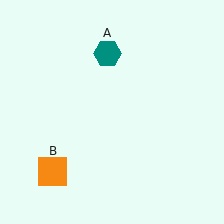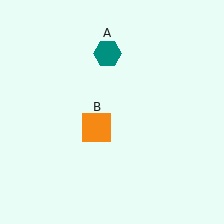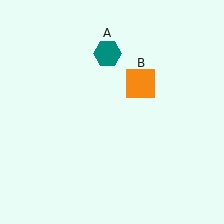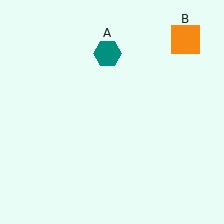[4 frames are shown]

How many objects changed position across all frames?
1 object changed position: orange square (object B).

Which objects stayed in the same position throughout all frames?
Teal hexagon (object A) remained stationary.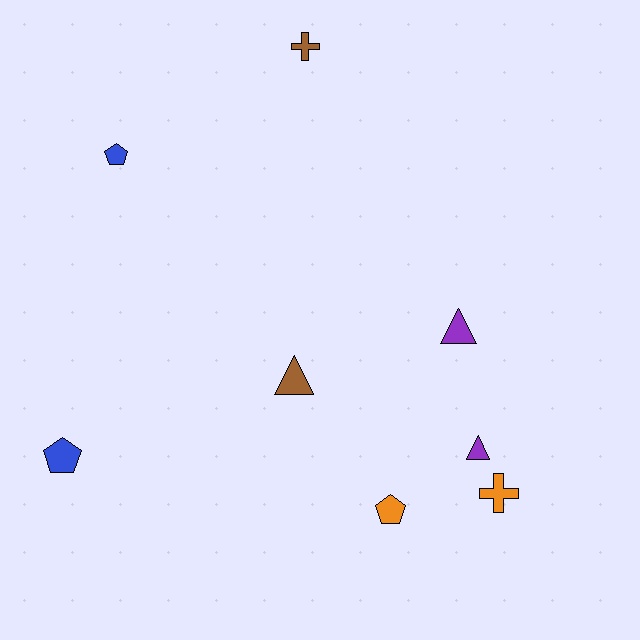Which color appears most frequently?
Orange, with 2 objects.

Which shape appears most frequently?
Triangle, with 3 objects.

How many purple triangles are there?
There are 2 purple triangles.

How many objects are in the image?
There are 8 objects.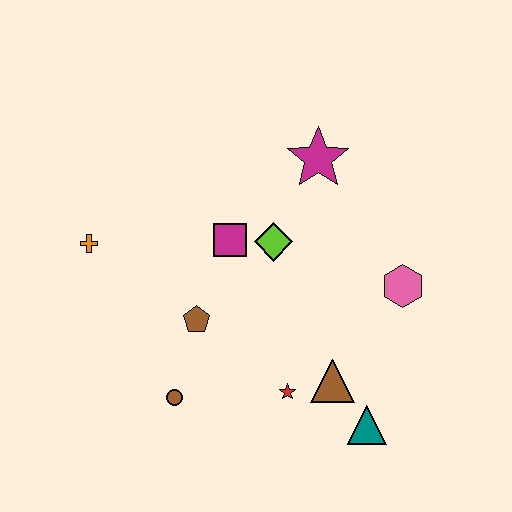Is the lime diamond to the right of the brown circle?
Yes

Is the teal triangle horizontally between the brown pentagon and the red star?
No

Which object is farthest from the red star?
The orange cross is farthest from the red star.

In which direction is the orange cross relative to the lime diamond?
The orange cross is to the left of the lime diamond.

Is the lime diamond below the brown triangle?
No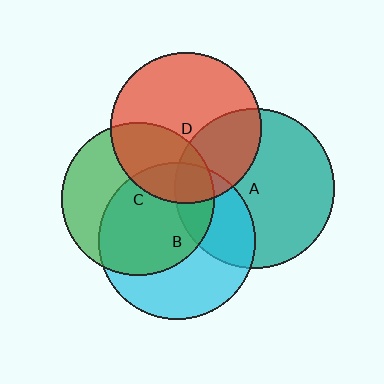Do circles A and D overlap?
Yes.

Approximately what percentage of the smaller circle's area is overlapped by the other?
Approximately 30%.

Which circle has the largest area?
Circle A (teal).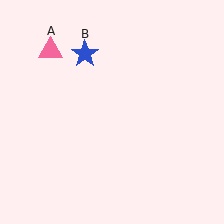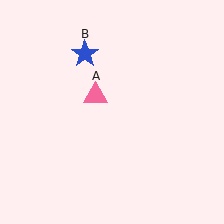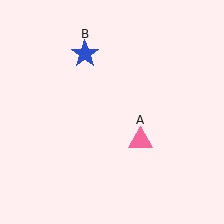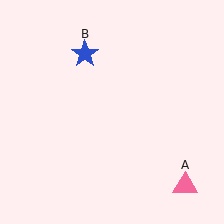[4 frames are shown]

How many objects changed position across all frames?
1 object changed position: pink triangle (object A).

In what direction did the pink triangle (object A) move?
The pink triangle (object A) moved down and to the right.